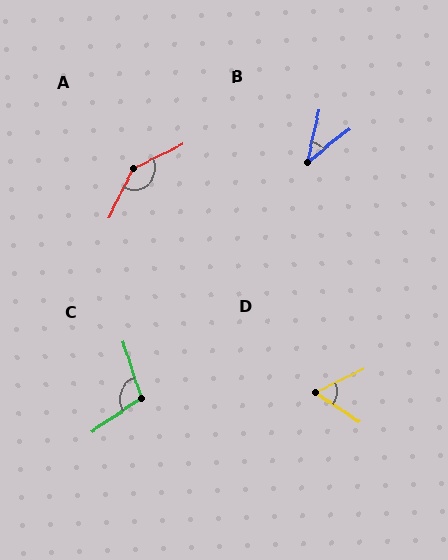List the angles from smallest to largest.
B (39°), D (59°), C (106°), A (143°).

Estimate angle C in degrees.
Approximately 106 degrees.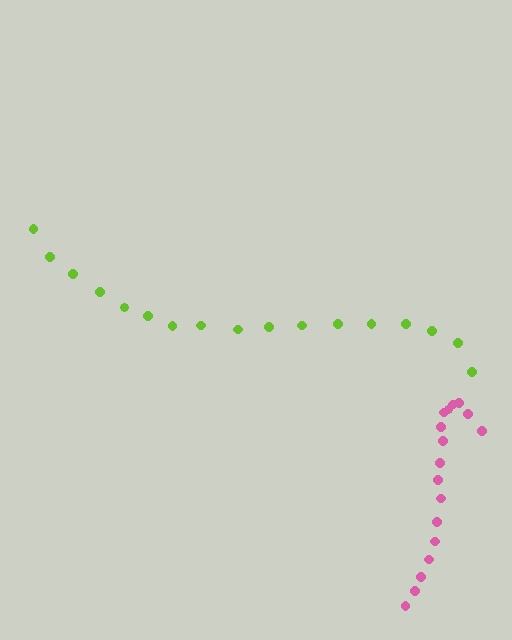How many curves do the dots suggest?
There are 2 distinct paths.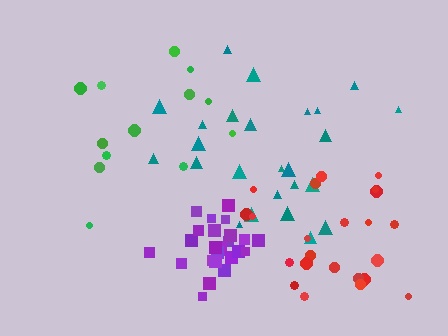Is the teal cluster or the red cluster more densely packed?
Red.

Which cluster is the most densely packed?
Purple.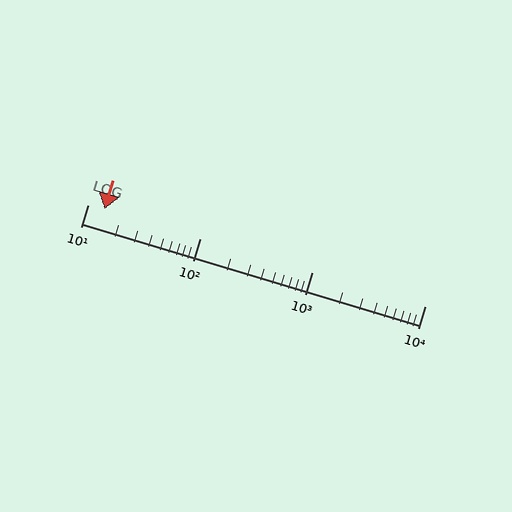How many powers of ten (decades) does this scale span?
The scale spans 3 decades, from 10 to 10000.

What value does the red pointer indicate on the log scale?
The pointer indicates approximately 14.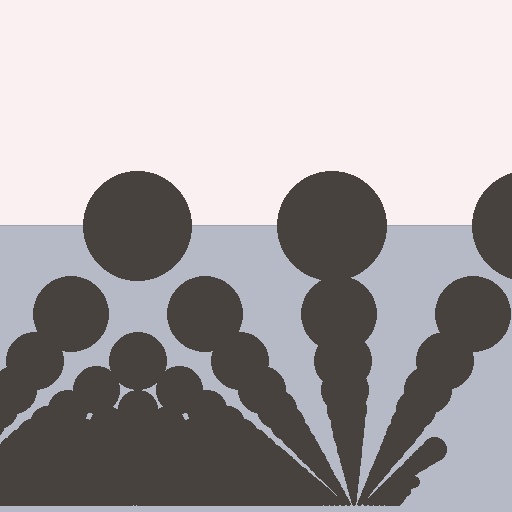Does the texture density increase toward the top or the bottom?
Density increases toward the bottom.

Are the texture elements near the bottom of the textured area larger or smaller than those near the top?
Smaller. The gradient is inverted — elements near the bottom are smaller and denser.